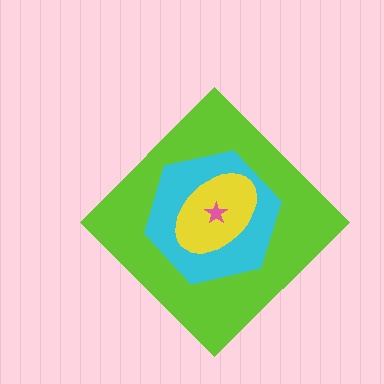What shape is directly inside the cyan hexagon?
The yellow ellipse.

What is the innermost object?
The pink star.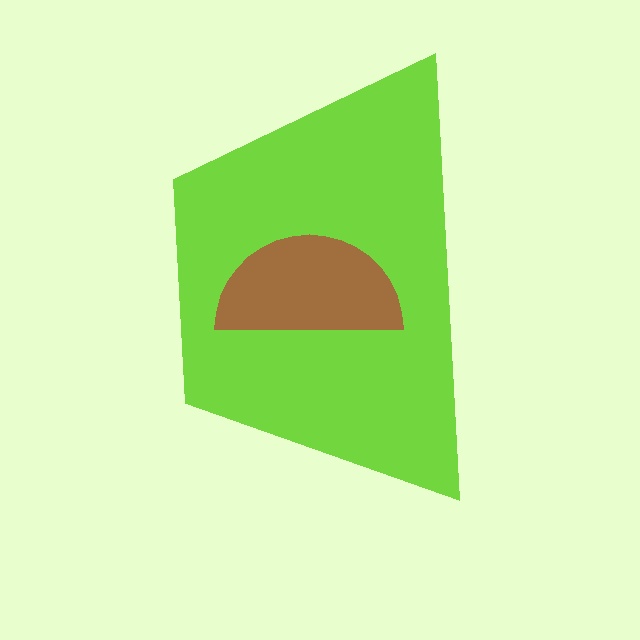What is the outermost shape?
The lime trapezoid.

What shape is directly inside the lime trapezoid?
The brown semicircle.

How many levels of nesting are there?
2.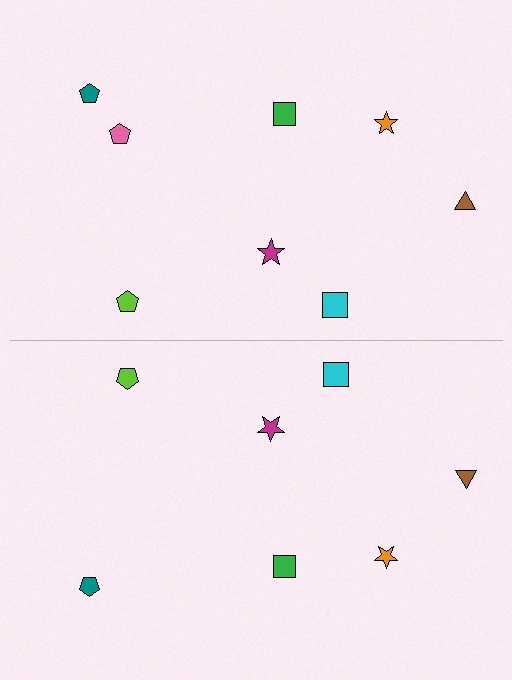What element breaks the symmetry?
A pink pentagon is missing from the bottom side.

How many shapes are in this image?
There are 15 shapes in this image.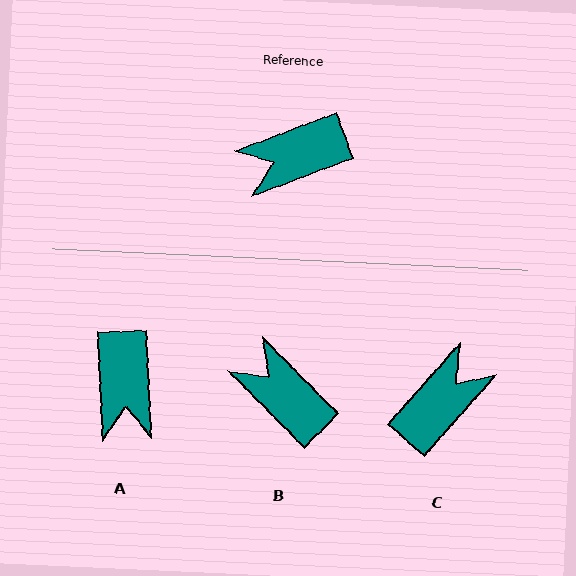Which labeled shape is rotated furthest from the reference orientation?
C, about 153 degrees away.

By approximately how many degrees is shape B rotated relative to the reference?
Approximately 66 degrees clockwise.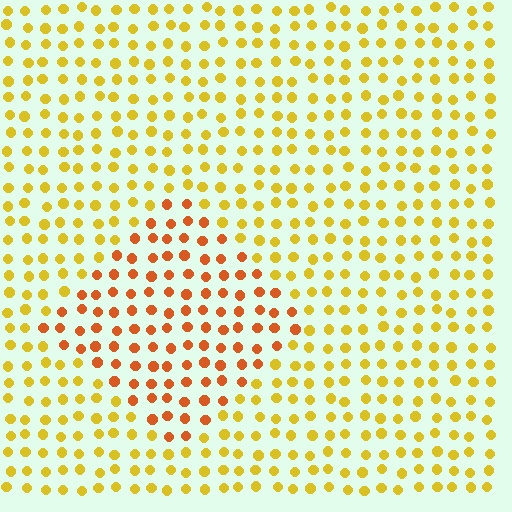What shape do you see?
I see a diamond.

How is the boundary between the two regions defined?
The boundary is defined purely by a slight shift in hue (about 34 degrees). Spacing, size, and orientation are identical on both sides.